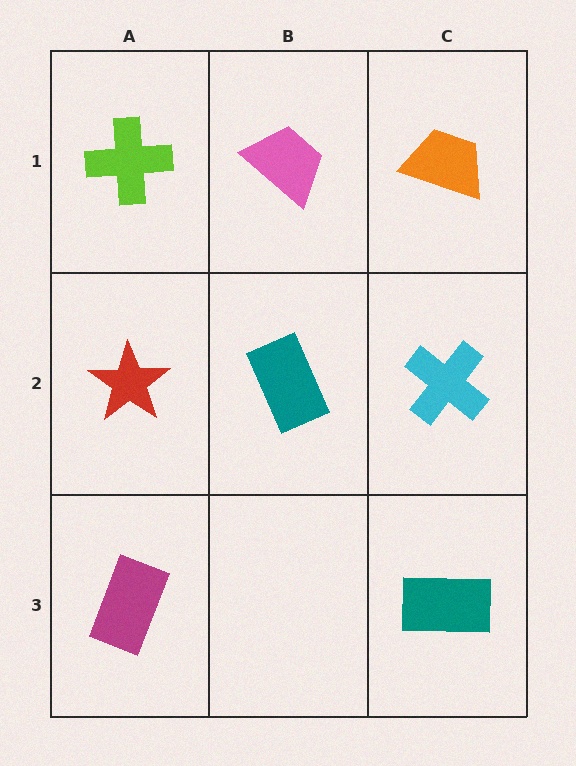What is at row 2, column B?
A teal rectangle.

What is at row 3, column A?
A magenta rectangle.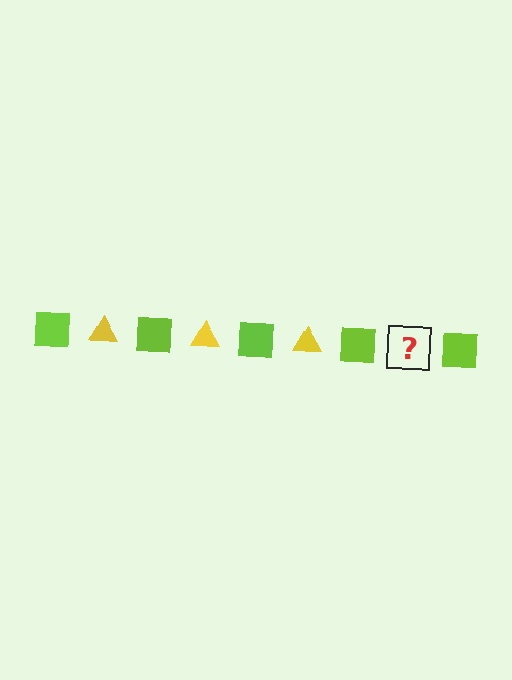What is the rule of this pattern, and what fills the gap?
The rule is that the pattern alternates between lime square and yellow triangle. The gap should be filled with a yellow triangle.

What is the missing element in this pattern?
The missing element is a yellow triangle.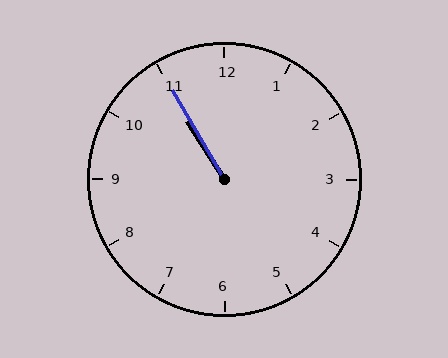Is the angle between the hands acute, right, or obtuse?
It is acute.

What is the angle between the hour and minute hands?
Approximately 2 degrees.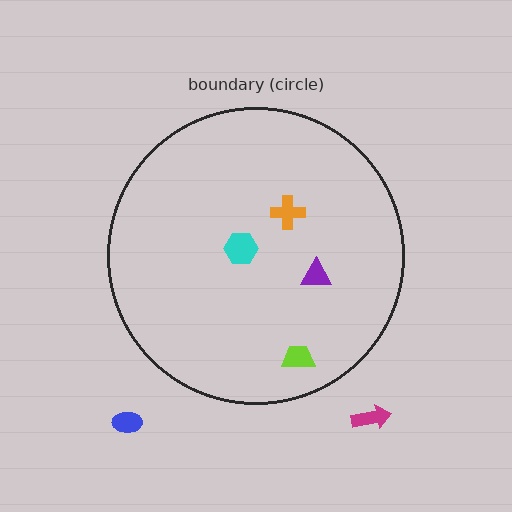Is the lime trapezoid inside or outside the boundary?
Inside.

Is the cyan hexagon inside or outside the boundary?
Inside.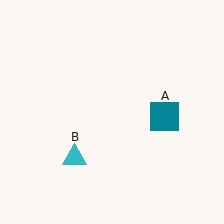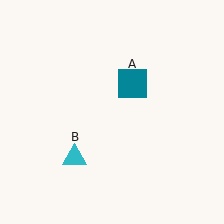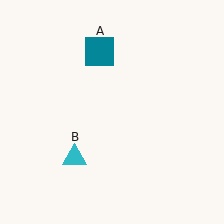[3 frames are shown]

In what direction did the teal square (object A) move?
The teal square (object A) moved up and to the left.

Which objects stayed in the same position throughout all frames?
Cyan triangle (object B) remained stationary.